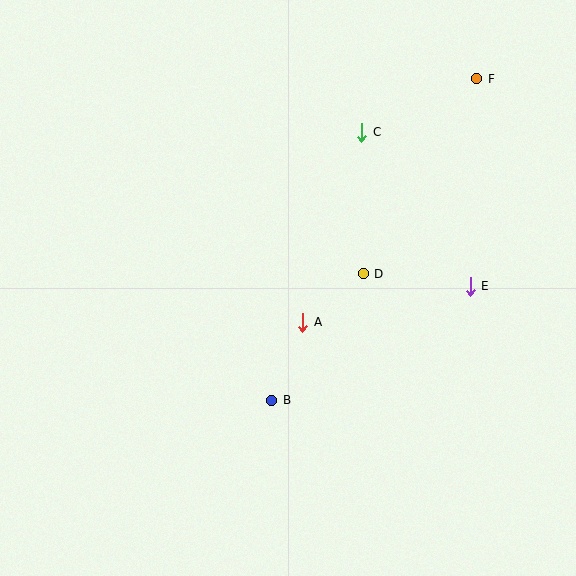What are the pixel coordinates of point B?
Point B is at (272, 400).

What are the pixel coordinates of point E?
Point E is at (470, 286).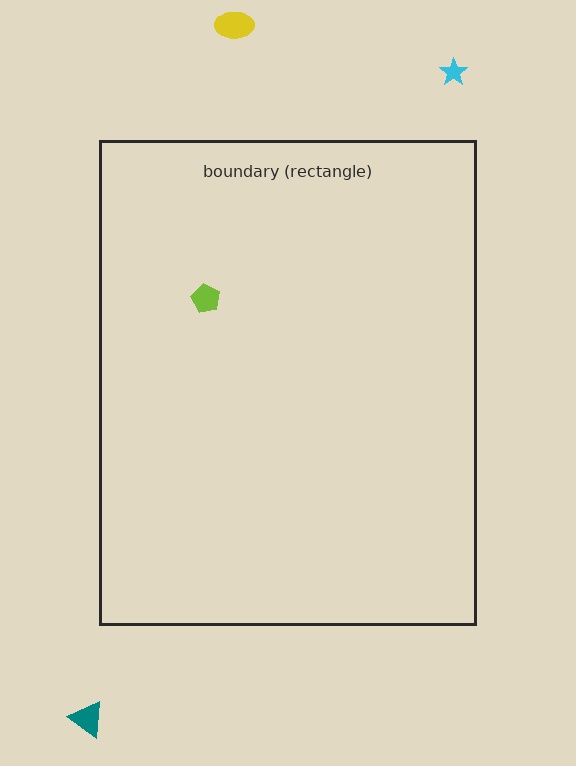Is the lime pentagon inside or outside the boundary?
Inside.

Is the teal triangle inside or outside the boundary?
Outside.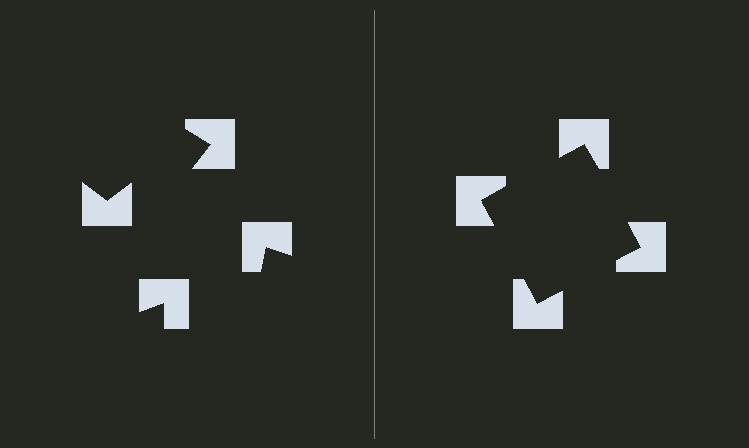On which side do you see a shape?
An illusory square appears on the right side. On the left side the wedge cuts are rotated, so no coherent shape forms.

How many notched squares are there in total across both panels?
8 — 4 on each side.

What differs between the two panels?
The notched squares are positioned identically on both sides; only the wedge orientations differ. On the right they align to a square; on the left they are misaligned.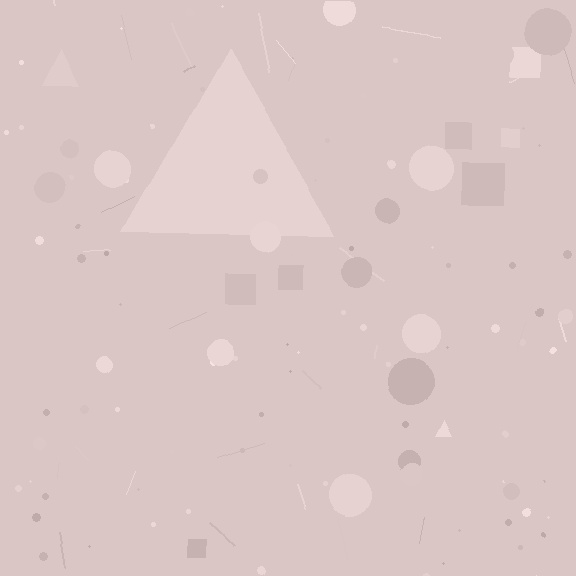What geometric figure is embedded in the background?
A triangle is embedded in the background.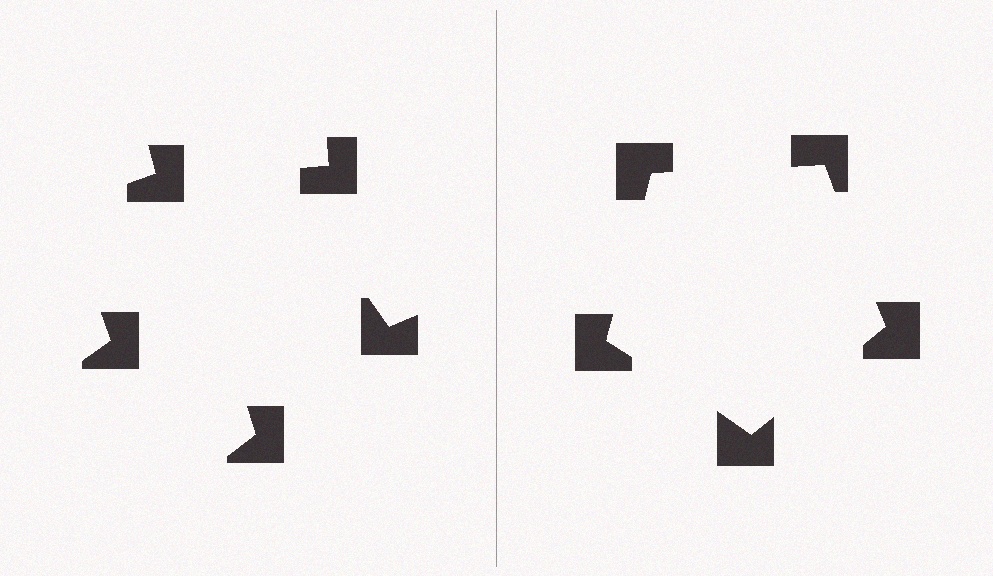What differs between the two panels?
The notched squares are positioned identically on both sides; only the wedge orientations differ. On the right they align to a pentagon; on the left they are misaligned.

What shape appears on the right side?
An illusory pentagon.